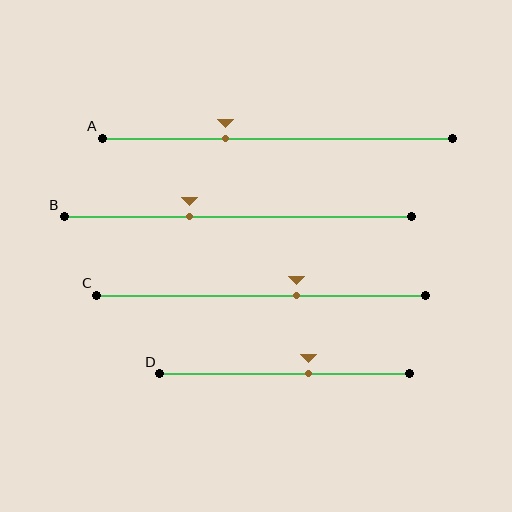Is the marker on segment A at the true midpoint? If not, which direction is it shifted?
No, the marker on segment A is shifted to the left by about 15% of the segment length.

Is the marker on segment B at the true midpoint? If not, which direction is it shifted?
No, the marker on segment B is shifted to the left by about 14% of the segment length.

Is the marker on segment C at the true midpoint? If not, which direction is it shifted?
No, the marker on segment C is shifted to the right by about 11% of the segment length.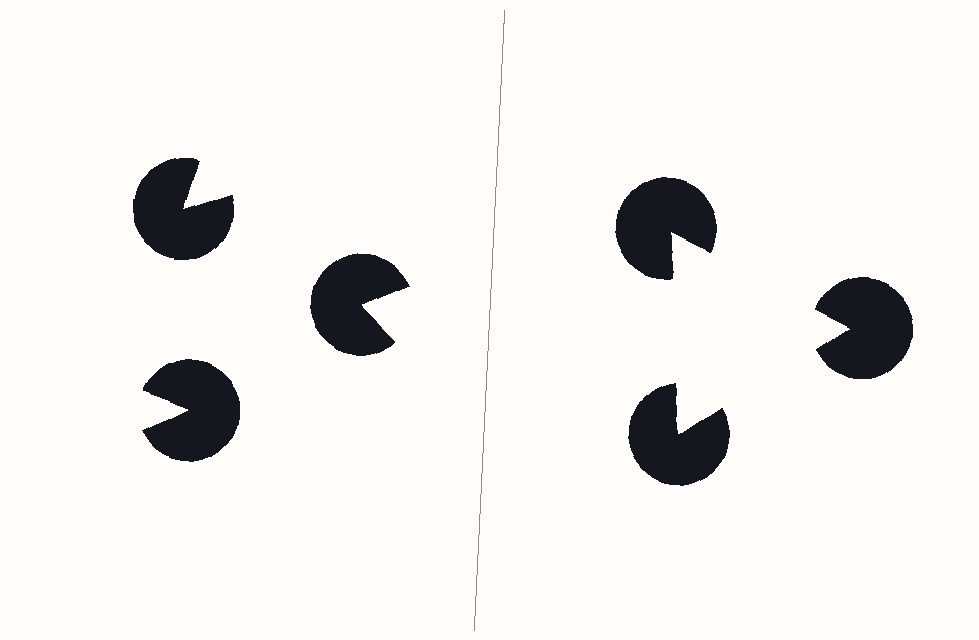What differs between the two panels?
The pac-man discs are positioned identically on both sides; only the wedge orientations differ. On the right they align to a triangle; on the left they are misaligned.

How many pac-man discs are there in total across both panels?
6 — 3 on each side.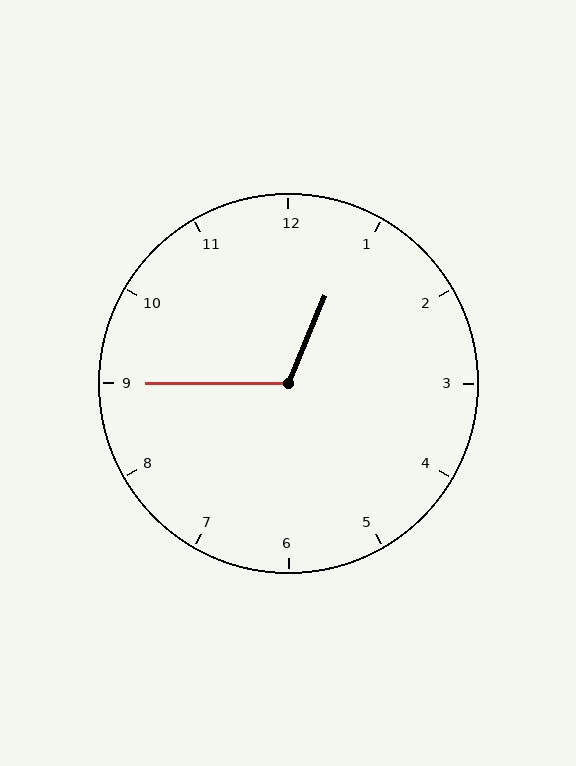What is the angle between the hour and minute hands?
Approximately 112 degrees.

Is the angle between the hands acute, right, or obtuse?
It is obtuse.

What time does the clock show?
12:45.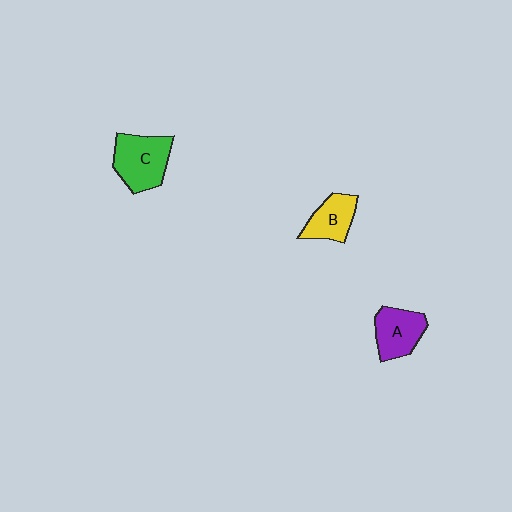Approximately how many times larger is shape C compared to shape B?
Approximately 1.4 times.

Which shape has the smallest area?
Shape B (yellow).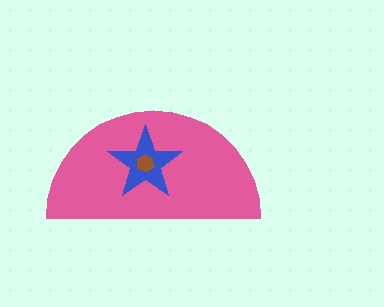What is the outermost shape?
The pink semicircle.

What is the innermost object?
The brown hexagon.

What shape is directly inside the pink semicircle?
The blue star.